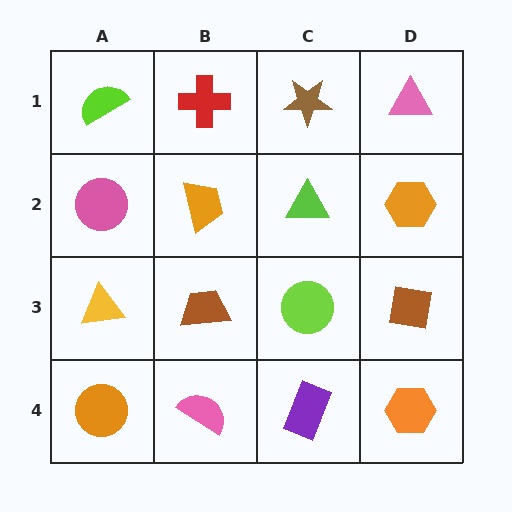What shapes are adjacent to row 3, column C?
A lime triangle (row 2, column C), a purple rectangle (row 4, column C), a brown trapezoid (row 3, column B), a brown square (row 3, column D).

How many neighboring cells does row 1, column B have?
3.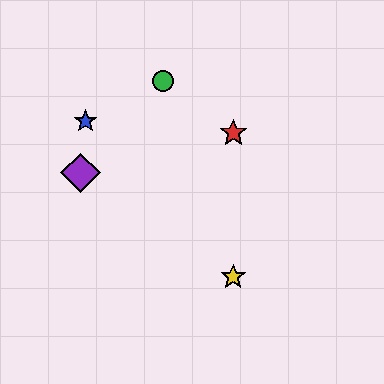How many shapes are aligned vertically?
2 shapes (the red star, the yellow star) are aligned vertically.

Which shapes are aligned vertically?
The red star, the yellow star are aligned vertically.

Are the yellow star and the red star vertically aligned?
Yes, both are at x≈233.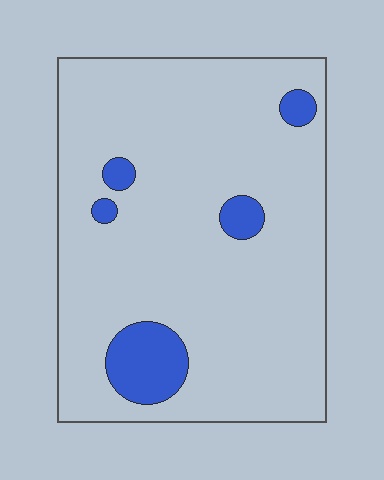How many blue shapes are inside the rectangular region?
5.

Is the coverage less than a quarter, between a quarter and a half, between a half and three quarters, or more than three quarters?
Less than a quarter.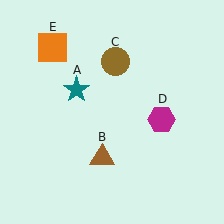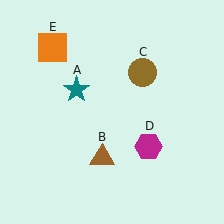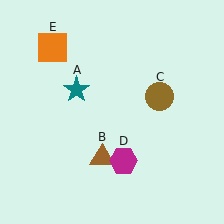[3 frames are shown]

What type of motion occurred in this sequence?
The brown circle (object C), magenta hexagon (object D) rotated clockwise around the center of the scene.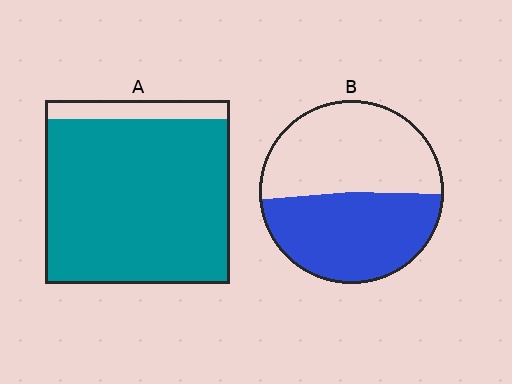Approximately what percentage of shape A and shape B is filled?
A is approximately 90% and B is approximately 50%.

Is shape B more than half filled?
Roughly half.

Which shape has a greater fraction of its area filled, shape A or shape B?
Shape A.